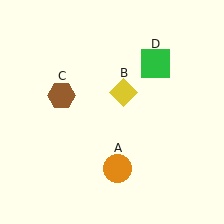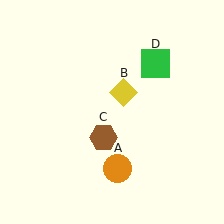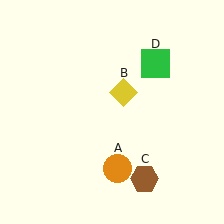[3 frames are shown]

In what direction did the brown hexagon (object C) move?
The brown hexagon (object C) moved down and to the right.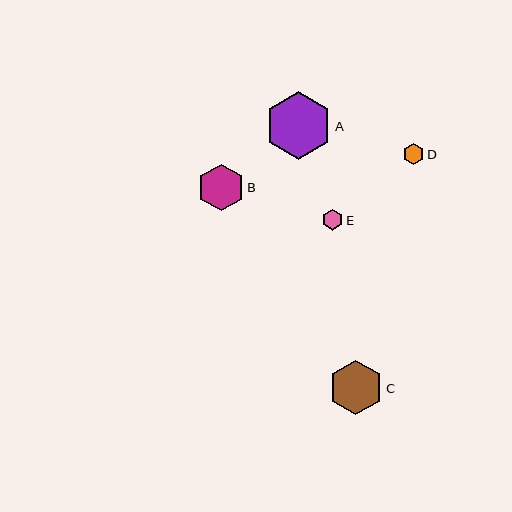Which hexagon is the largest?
Hexagon A is the largest with a size of approximately 68 pixels.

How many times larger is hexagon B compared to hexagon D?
Hexagon B is approximately 2.2 times the size of hexagon D.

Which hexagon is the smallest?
Hexagon E is the smallest with a size of approximately 20 pixels.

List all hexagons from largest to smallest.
From largest to smallest: A, C, B, D, E.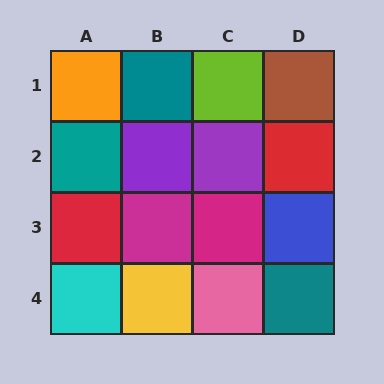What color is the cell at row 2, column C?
Purple.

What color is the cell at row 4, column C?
Pink.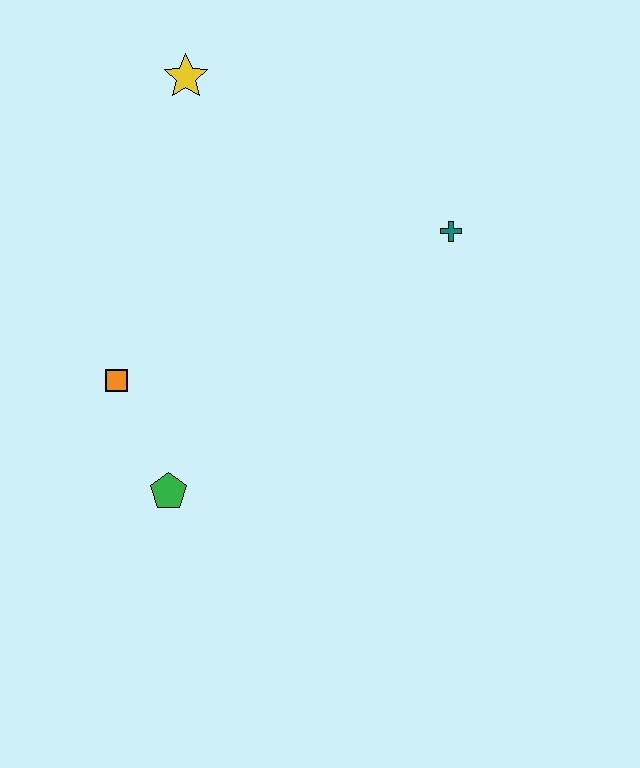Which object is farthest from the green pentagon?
The yellow star is farthest from the green pentagon.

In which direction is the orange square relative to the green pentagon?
The orange square is above the green pentagon.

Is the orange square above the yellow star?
No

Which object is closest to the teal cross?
The yellow star is closest to the teal cross.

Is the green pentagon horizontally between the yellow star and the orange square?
Yes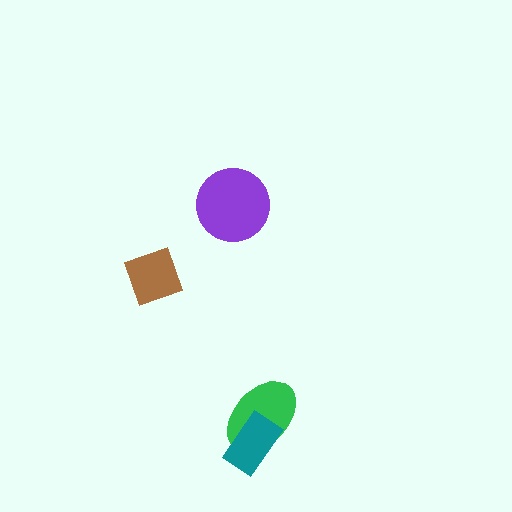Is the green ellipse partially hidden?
Yes, it is partially covered by another shape.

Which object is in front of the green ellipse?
The teal rectangle is in front of the green ellipse.